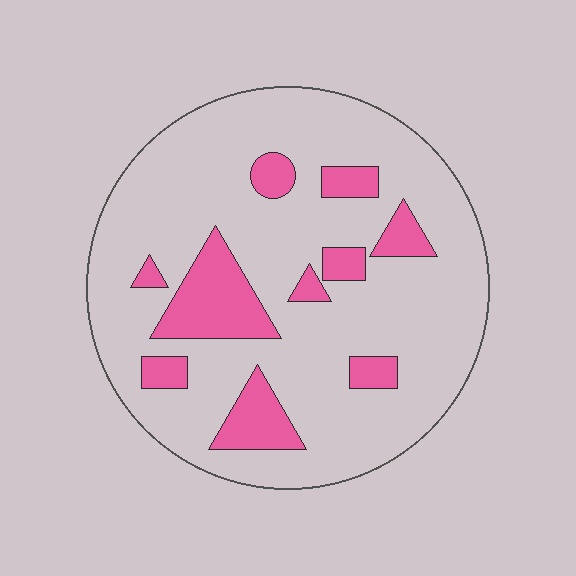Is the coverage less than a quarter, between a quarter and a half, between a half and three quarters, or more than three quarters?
Less than a quarter.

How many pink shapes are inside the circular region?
10.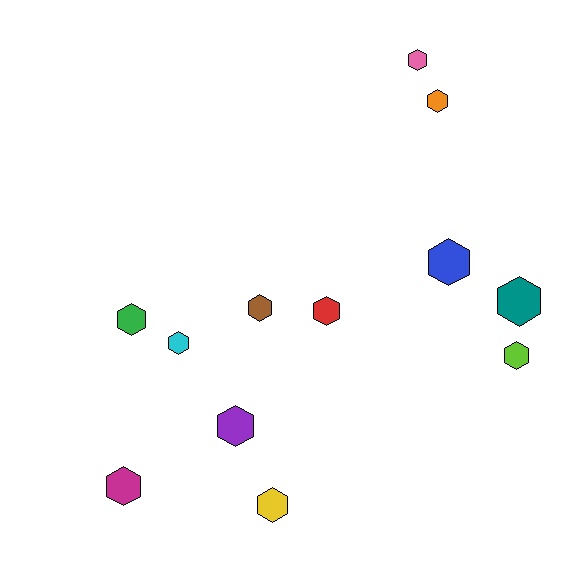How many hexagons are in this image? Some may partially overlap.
There are 12 hexagons.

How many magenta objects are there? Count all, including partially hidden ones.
There is 1 magenta object.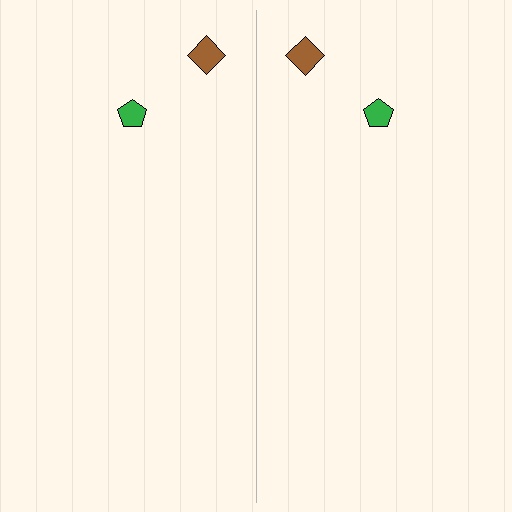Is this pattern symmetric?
Yes, this pattern has bilateral (reflection) symmetry.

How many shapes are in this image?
There are 4 shapes in this image.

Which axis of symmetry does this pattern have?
The pattern has a vertical axis of symmetry running through the center of the image.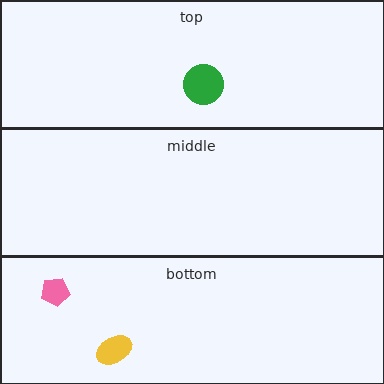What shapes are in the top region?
The green circle.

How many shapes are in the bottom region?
2.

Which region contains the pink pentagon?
The bottom region.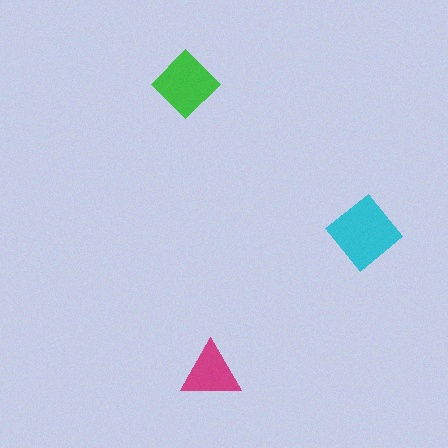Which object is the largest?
The cyan diamond.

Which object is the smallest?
The magenta triangle.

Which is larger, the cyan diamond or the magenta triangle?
The cyan diamond.